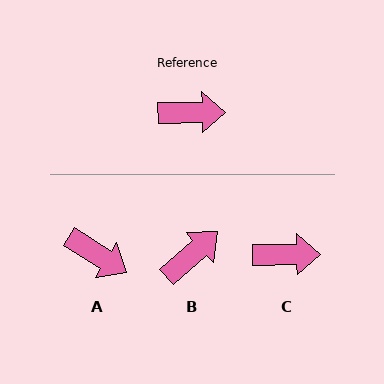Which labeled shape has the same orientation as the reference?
C.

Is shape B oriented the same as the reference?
No, it is off by about 41 degrees.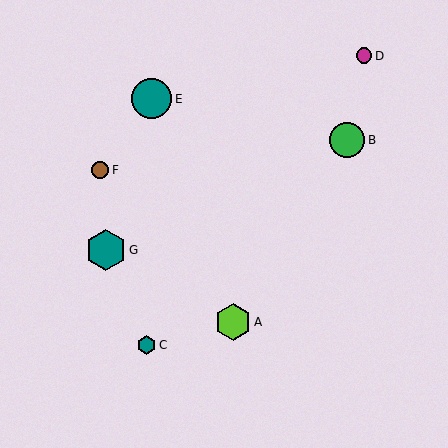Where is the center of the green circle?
The center of the green circle is at (347, 140).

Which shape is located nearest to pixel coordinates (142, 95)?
The teal circle (labeled E) at (151, 99) is nearest to that location.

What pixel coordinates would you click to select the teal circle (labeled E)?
Click at (151, 99) to select the teal circle E.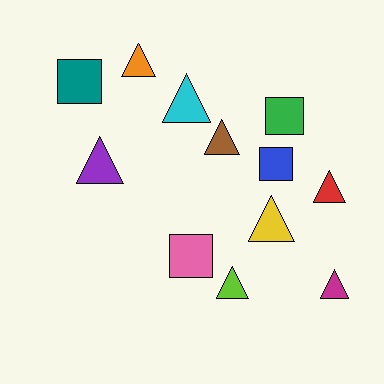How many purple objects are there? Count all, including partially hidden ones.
There is 1 purple object.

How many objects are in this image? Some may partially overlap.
There are 12 objects.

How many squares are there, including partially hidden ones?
There are 4 squares.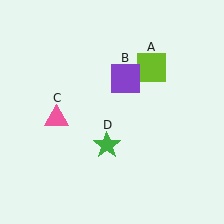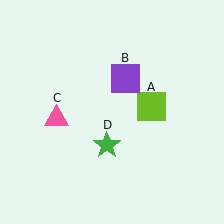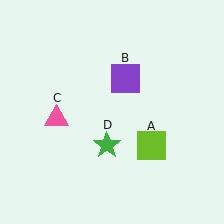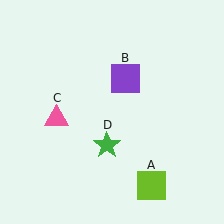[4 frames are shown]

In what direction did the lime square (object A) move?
The lime square (object A) moved down.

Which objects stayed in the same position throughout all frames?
Purple square (object B) and pink triangle (object C) and green star (object D) remained stationary.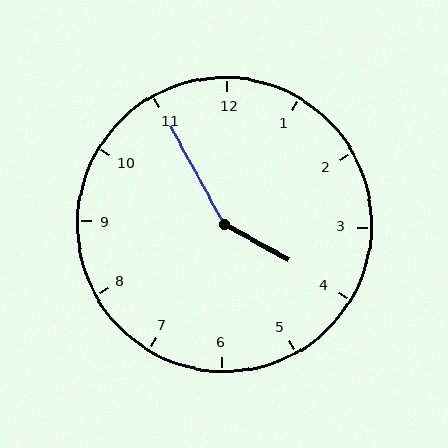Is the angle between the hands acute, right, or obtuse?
It is obtuse.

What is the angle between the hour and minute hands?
Approximately 148 degrees.